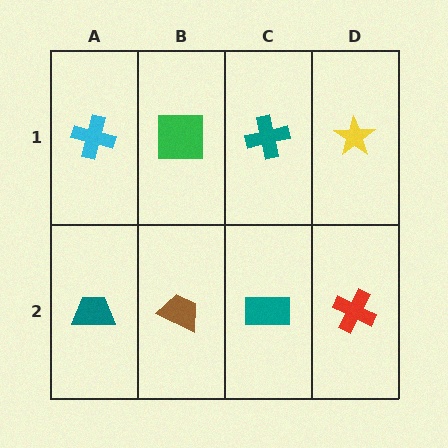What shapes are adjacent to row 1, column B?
A brown trapezoid (row 2, column B), a cyan cross (row 1, column A), a teal cross (row 1, column C).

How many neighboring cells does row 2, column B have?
3.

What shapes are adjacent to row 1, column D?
A red cross (row 2, column D), a teal cross (row 1, column C).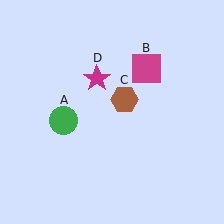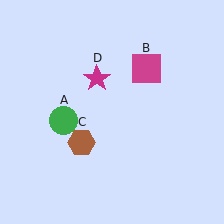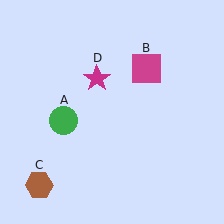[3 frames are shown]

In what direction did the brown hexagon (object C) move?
The brown hexagon (object C) moved down and to the left.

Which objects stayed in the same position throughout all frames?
Green circle (object A) and magenta square (object B) and magenta star (object D) remained stationary.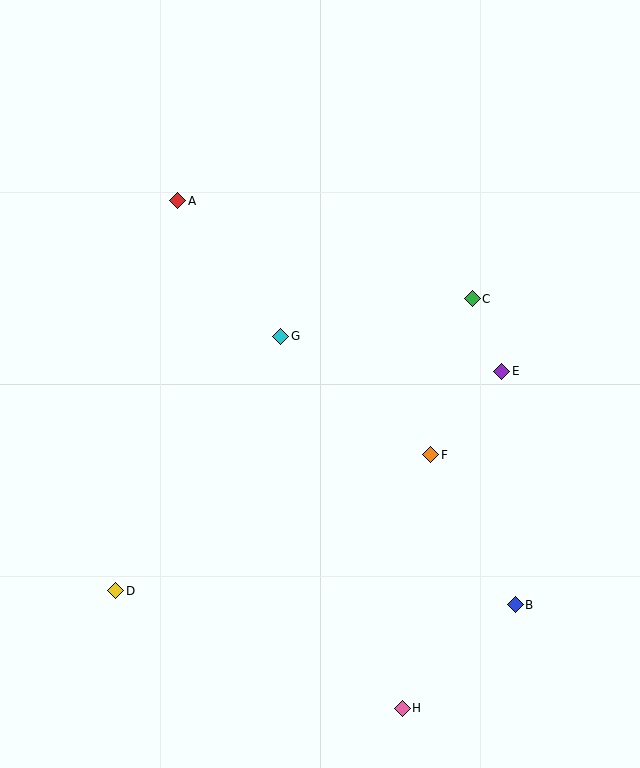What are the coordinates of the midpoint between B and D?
The midpoint between B and D is at (315, 598).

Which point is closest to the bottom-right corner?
Point B is closest to the bottom-right corner.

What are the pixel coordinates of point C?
Point C is at (472, 299).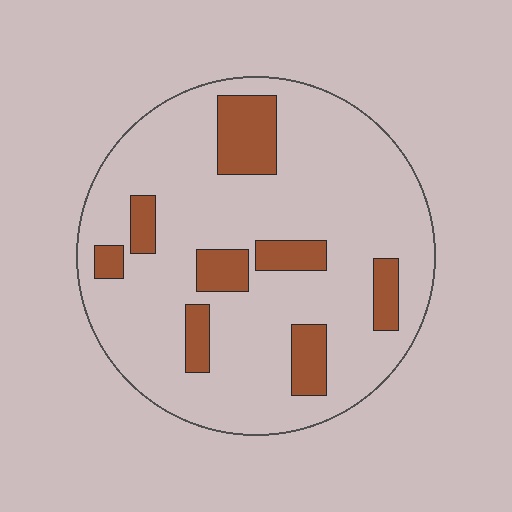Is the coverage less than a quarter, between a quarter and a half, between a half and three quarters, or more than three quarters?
Less than a quarter.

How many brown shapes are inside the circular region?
8.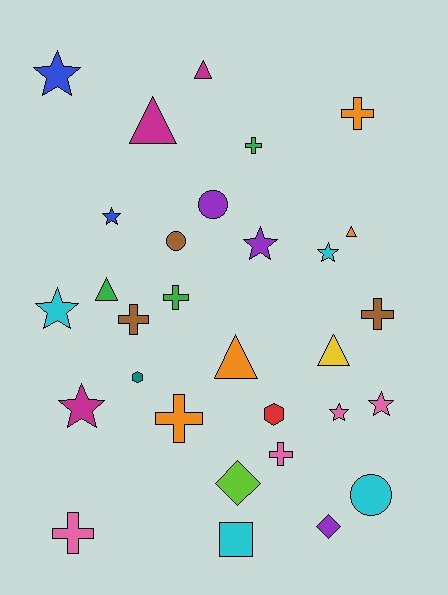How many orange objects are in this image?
There are 4 orange objects.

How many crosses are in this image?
There are 8 crosses.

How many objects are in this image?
There are 30 objects.